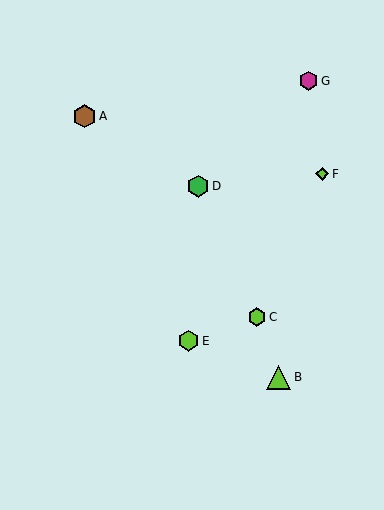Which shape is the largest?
The lime triangle (labeled B) is the largest.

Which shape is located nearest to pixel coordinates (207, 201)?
The green hexagon (labeled D) at (198, 186) is nearest to that location.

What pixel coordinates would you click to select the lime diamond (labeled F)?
Click at (322, 174) to select the lime diamond F.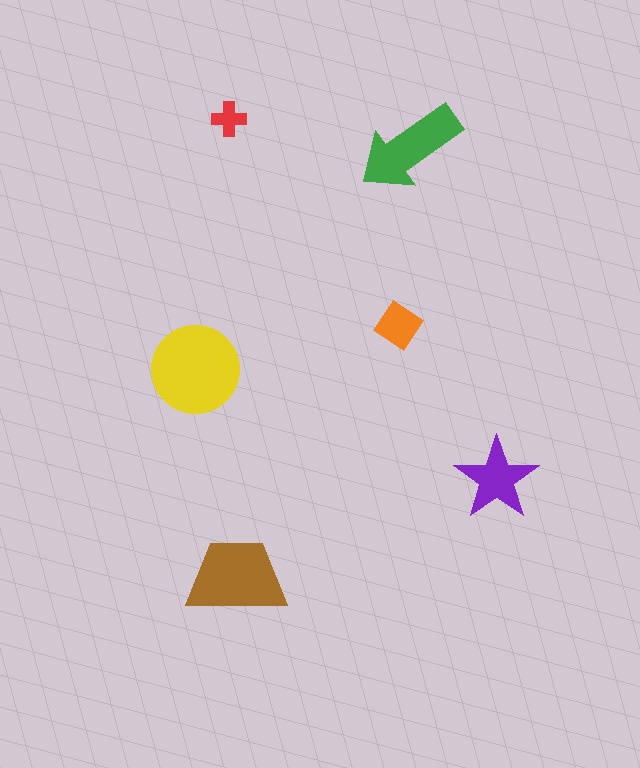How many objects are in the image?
There are 6 objects in the image.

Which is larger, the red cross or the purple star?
The purple star.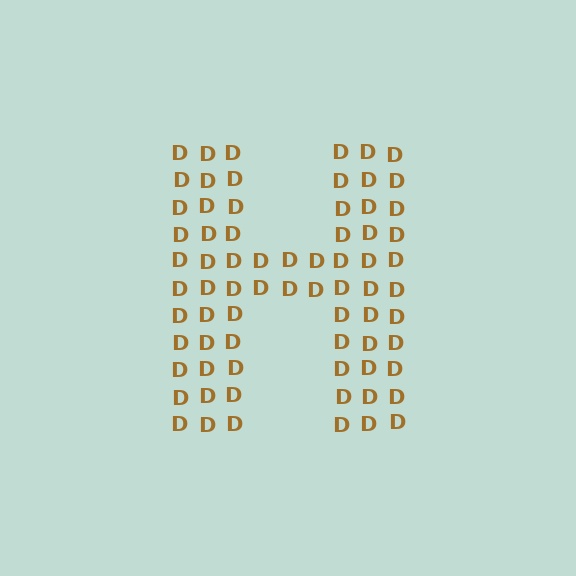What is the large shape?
The large shape is the letter H.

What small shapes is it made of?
It is made of small letter D's.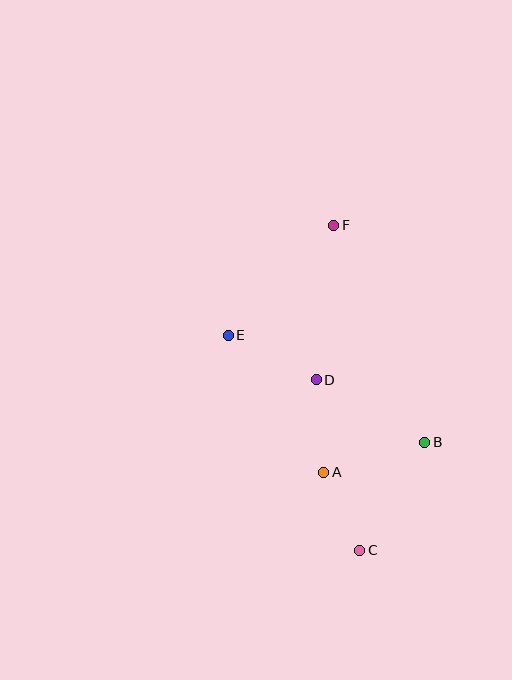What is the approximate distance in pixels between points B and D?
The distance between B and D is approximately 125 pixels.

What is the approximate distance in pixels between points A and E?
The distance between A and E is approximately 167 pixels.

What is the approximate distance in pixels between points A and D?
The distance between A and D is approximately 93 pixels.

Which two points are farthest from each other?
Points C and F are farthest from each other.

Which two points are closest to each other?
Points A and C are closest to each other.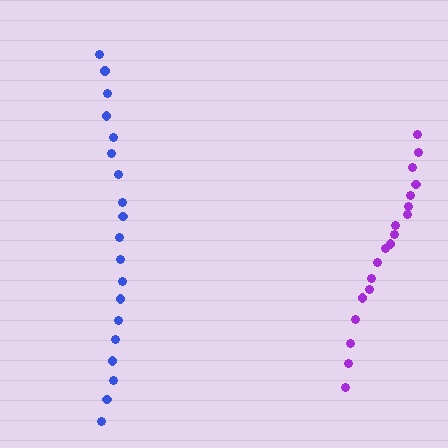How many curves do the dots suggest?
There are 2 distinct paths.